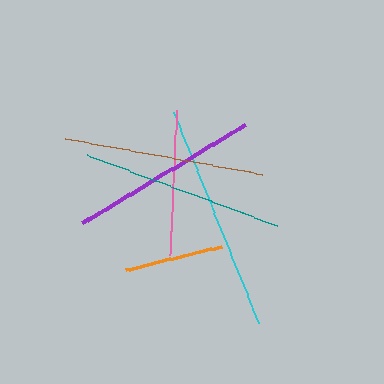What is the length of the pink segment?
The pink segment is approximately 146 pixels long.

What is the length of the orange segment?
The orange segment is approximately 98 pixels long.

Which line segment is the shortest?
The orange line is the shortest at approximately 98 pixels.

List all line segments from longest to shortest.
From longest to shortest: cyan, teal, brown, purple, pink, orange.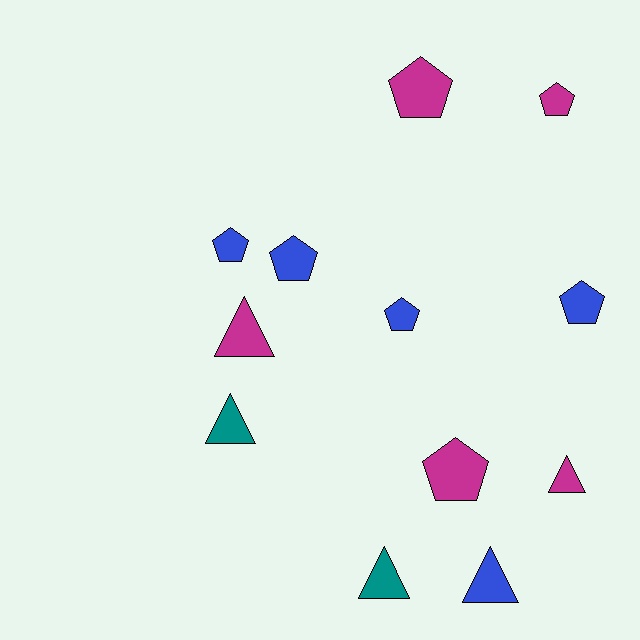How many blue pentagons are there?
There are 4 blue pentagons.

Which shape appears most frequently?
Pentagon, with 7 objects.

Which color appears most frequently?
Blue, with 5 objects.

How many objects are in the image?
There are 12 objects.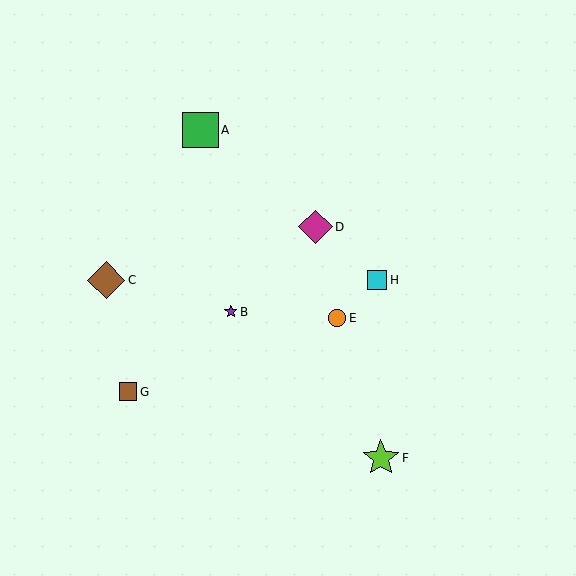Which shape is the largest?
The lime star (labeled F) is the largest.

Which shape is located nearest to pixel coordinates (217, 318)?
The purple star (labeled B) at (231, 312) is nearest to that location.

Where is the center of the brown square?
The center of the brown square is at (128, 392).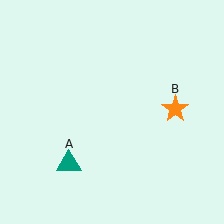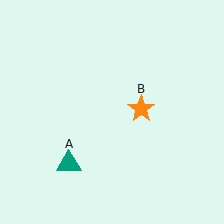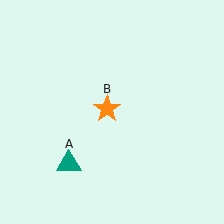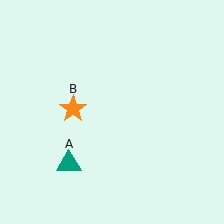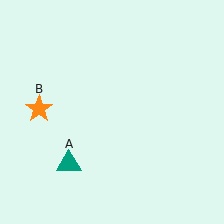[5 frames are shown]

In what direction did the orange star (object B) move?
The orange star (object B) moved left.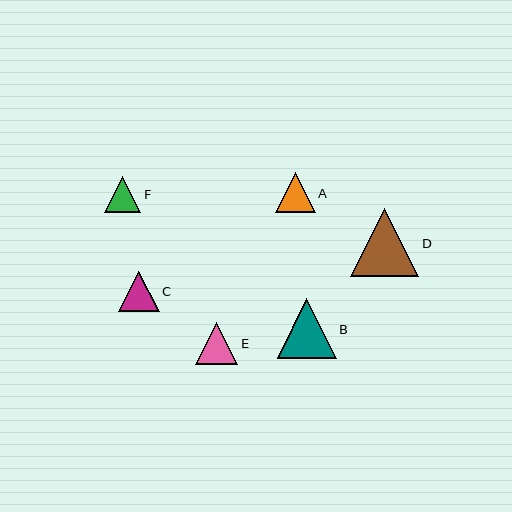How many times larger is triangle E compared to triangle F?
Triangle E is approximately 1.2 times the size of triangle F.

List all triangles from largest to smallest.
From largest to smallest: D, B, E, C, A, F.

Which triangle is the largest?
Triangle D is the largest with a size of approximately 68 pixels.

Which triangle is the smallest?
Triangle F is the smallest with a size of approximately 36 pixels.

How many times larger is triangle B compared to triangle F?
Triangle B is approximately 1.7 times the size of triangle F.